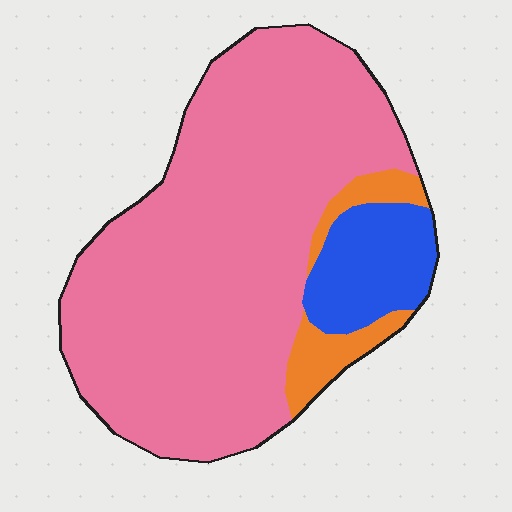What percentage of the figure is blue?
Blue takes up about one eighth (1/8) of the figure.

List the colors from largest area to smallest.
From largest to smallest: pink, blue, orange.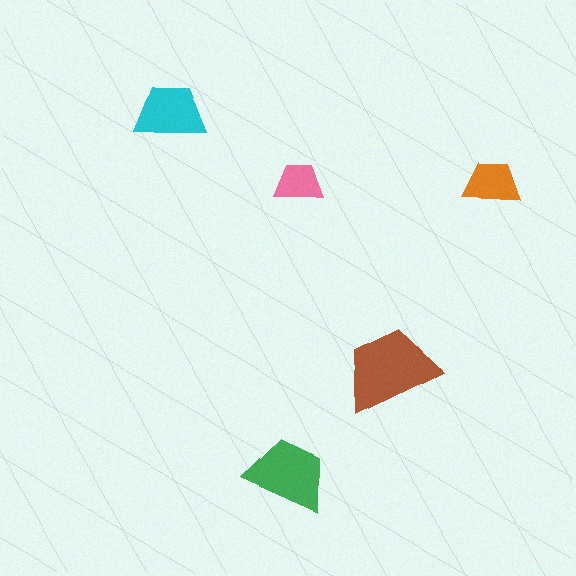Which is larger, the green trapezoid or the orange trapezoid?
The green one.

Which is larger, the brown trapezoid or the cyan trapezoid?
The brown one.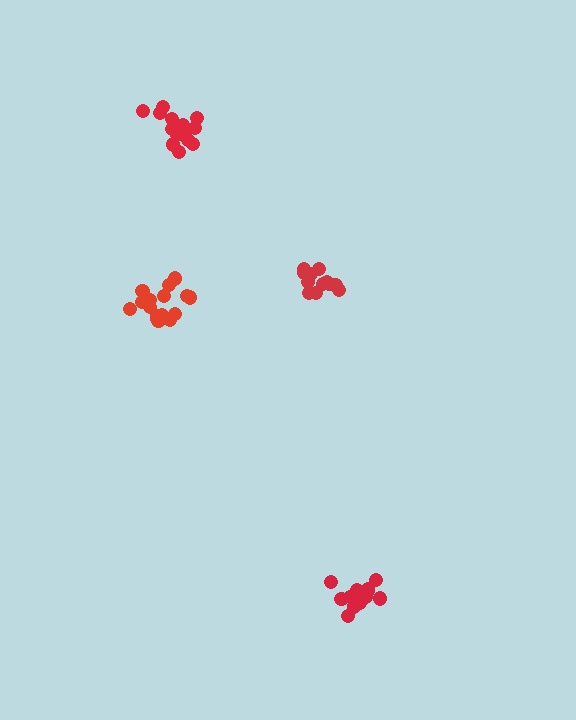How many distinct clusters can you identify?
There are 4 distinct clusters.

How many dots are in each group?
Group 1: 17 dots, Group 2: 13 dots, Group 3: 16 dots, Group 4: 17 dots (63 total).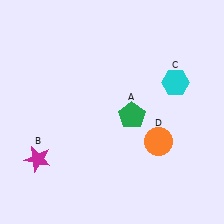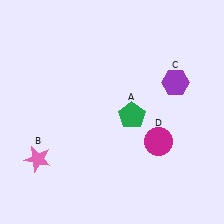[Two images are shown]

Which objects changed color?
B changed from magenta to pink. C changed from cyan to purple. D changed from orange to magenta.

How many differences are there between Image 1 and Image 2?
There are 3 differences between the two images.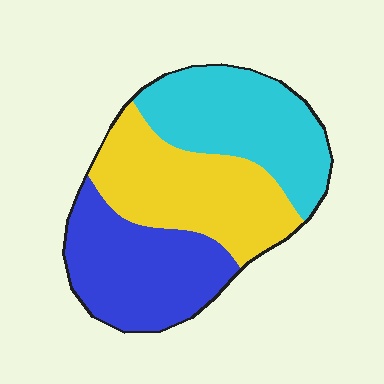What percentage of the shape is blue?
Blue takes up about one third (1/3) of the shape.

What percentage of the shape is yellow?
Yellow takes up about one third (1/3) of the shape.